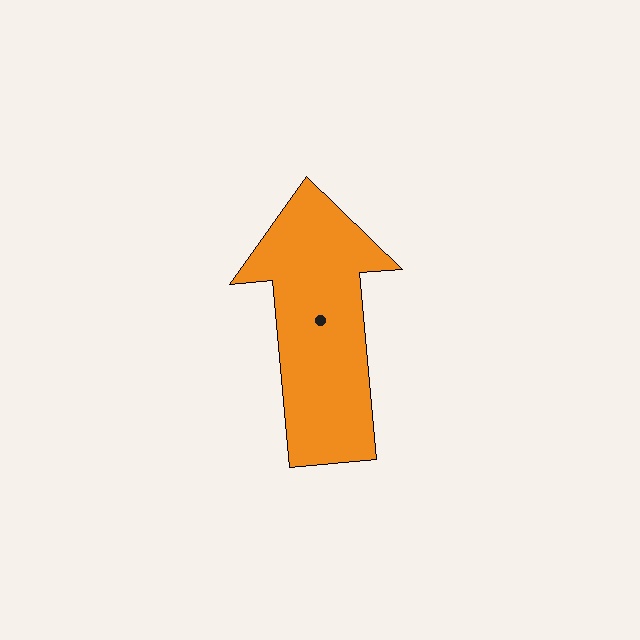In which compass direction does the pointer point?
North.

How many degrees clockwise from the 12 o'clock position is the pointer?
Approximately 355 degrees.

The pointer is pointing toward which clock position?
Roughly 12 o'clock.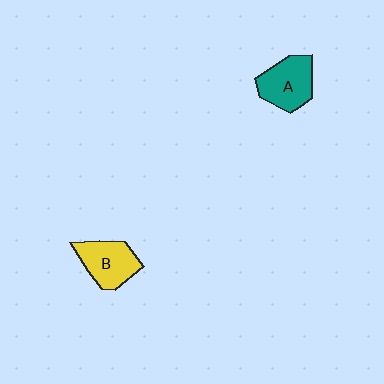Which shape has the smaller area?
Shape B (yellow).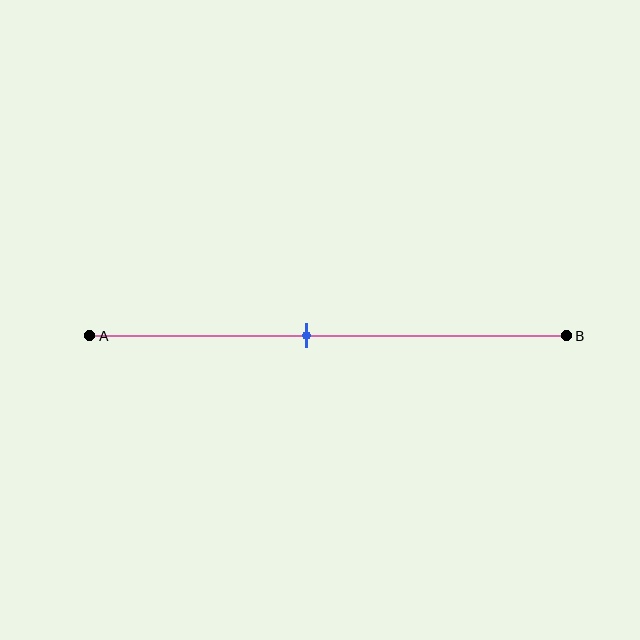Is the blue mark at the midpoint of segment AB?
No, the mark is at about 45% from A, not at the 50% midpoint.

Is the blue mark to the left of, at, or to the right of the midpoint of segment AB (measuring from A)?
The blue mark is to the left of the midpoint of segment AB.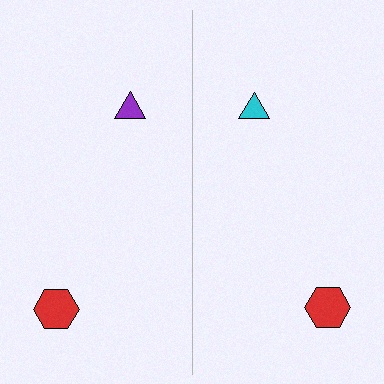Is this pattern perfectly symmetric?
No, the pattern is not perfectly symmetric. The cyan triangle on the right side breaks the symmetry — its mirror counterpart is purple.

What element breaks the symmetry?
The cyan triangle on the right side breaks the symmetry — its mirror counterpart is purple.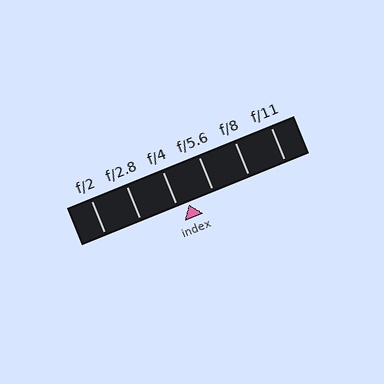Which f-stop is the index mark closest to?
The index mark is closest to f/4.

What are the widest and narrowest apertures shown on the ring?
The widest aperture shown is f/2 and the narrowest is f/11.